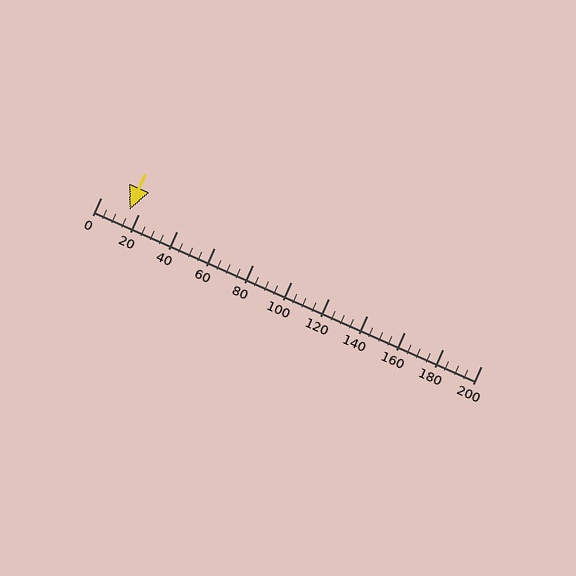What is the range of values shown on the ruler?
The ruler shows values from 0 to 200.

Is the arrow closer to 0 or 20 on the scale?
The arrow is closer to 20.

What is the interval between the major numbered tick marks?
The major tick marks are spaced 20 units apart.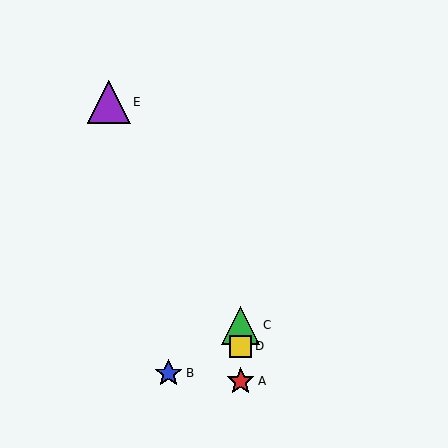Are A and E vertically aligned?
No, A is at x≈241 and E is at x≈109.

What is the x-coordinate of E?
Object E is at x≈109.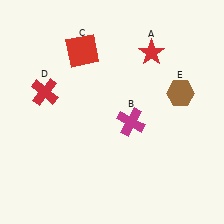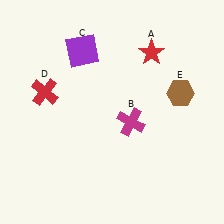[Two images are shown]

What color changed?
The square (C) changed from red in Image 1 to purple in Image 2.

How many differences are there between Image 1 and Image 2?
There is 1 difference between the two images.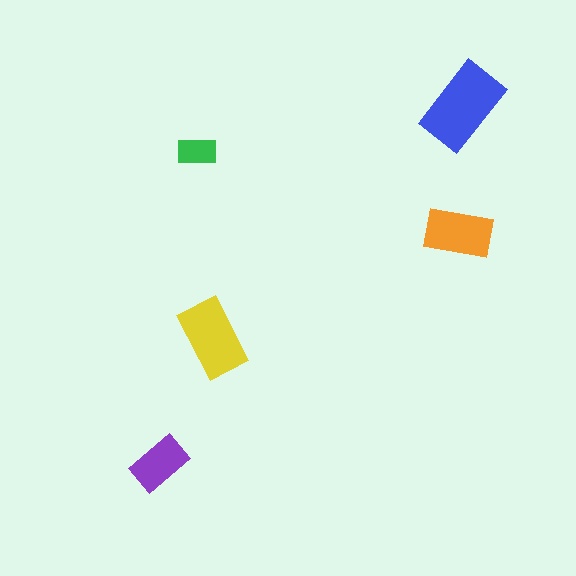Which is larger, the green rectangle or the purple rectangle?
The purple one.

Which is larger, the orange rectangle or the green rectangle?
The orange one.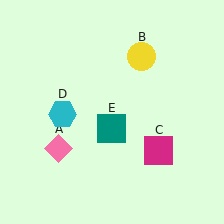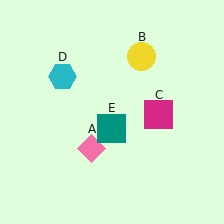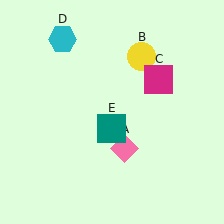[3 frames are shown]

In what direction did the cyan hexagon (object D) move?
The cyan hexagon (object D) moved up.